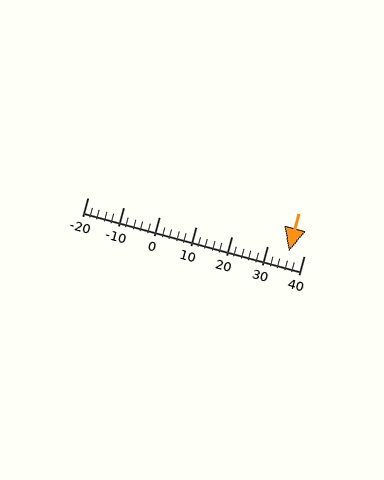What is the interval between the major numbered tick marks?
The major tick marks are spaced 10 units apart.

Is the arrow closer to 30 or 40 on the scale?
The arrow is closer to 40.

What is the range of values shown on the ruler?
The ruler shows values from -20 to 40.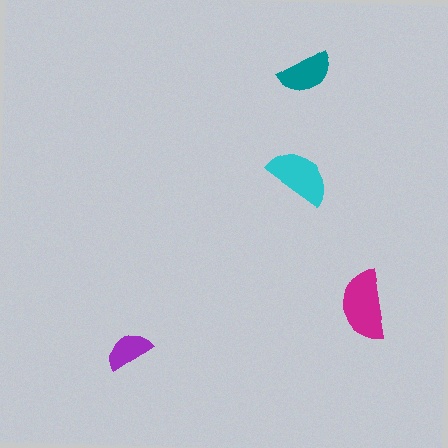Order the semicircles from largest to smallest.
the magenta one, the cyan one, the teal one, the purple one.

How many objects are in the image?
There are 4 objects in the image.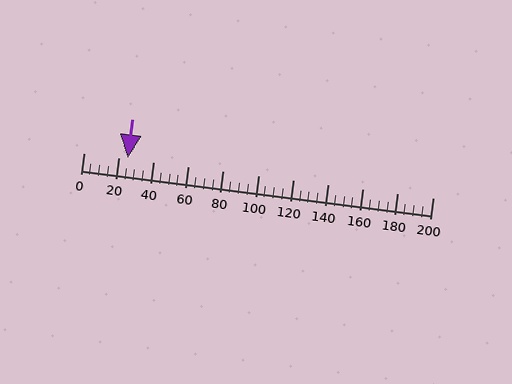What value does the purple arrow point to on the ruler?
The purple arrow points to approximately 25.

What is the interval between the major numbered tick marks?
The major tick marks are spaced 20 units apart.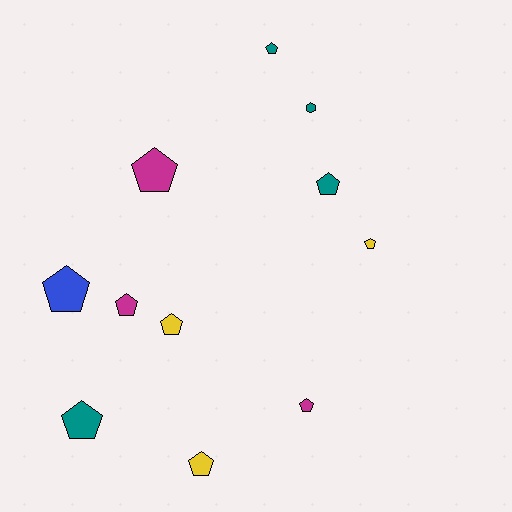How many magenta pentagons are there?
There are 3 magenta pentagons.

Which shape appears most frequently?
Pentagon, with 10 objects.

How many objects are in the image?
There are 11 objects.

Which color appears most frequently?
Teal, with 4 objects.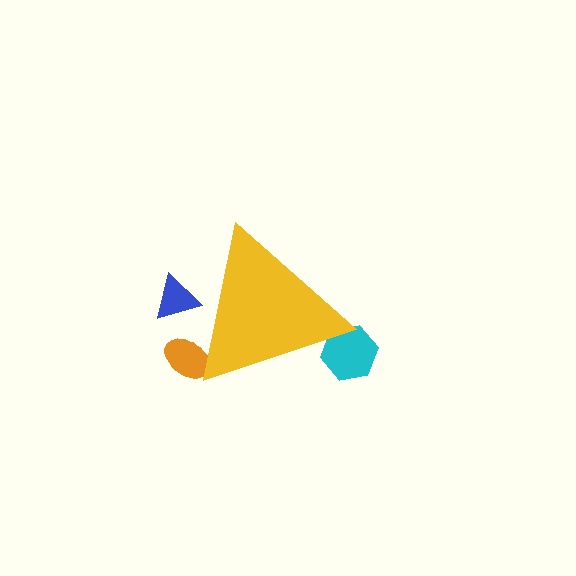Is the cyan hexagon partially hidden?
Yes, the cyan hexagon is partially hidden behind the yellow triangle.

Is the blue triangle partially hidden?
Yes, the blue triangle is partially hidden behind the yellow triangle.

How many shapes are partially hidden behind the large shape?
3 shapes are partially hidden.